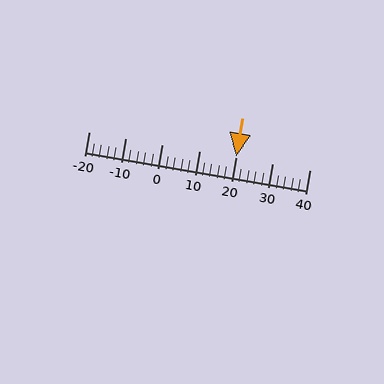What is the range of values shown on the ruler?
The ruler shows values from -20 to 40.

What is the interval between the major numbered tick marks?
The major tick marks are spaced 10 units apart.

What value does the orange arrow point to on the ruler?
The orange arrow points to approximately 20.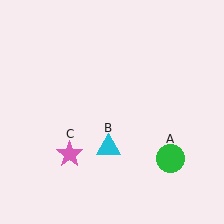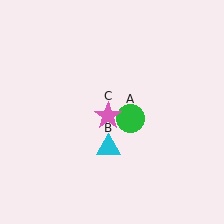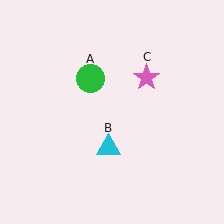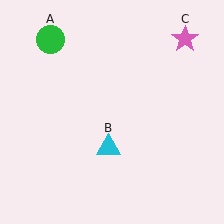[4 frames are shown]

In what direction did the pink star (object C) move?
The pink star (object C) moved up and to the right.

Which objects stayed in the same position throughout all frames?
Cyan triangle (object B) remained stationary.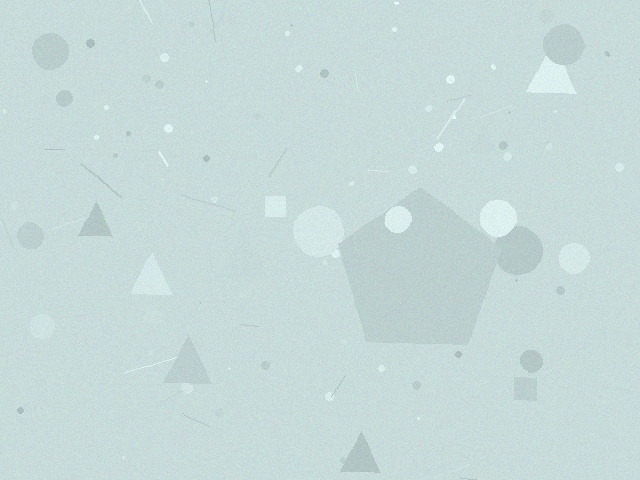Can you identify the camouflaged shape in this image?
The camouflaged shape is a pentagon.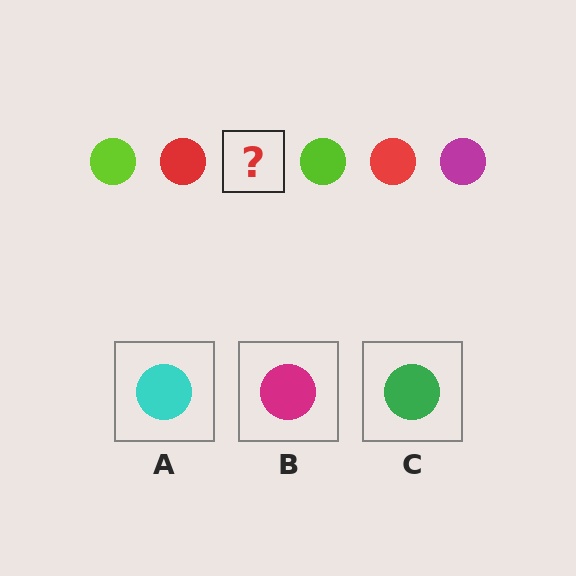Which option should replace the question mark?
Option B.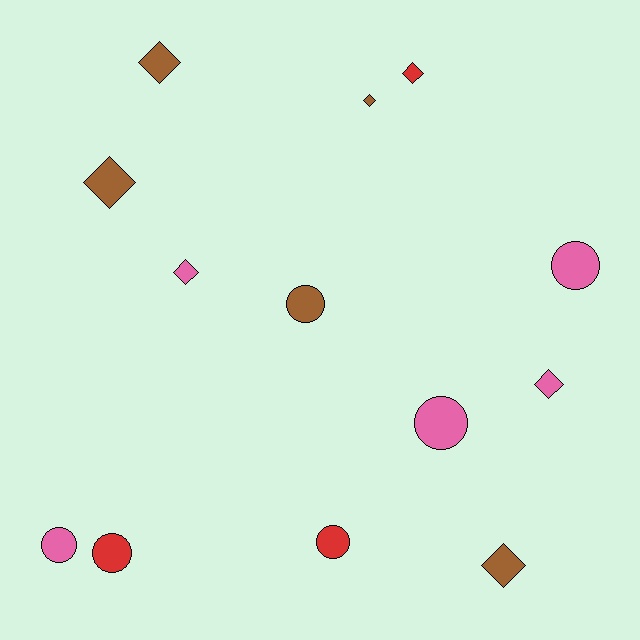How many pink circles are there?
There are 3 pink circles.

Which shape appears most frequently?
Diamond, with 7 objects.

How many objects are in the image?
There are 13 objects.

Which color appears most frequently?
Brown, with 5 objects.